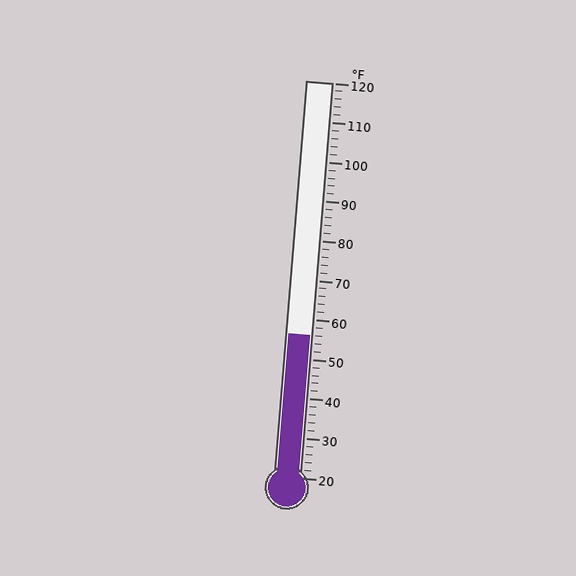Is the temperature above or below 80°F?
The temperature is below 80°F.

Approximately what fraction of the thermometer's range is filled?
The thermometer is filled to approximately 35% of its range.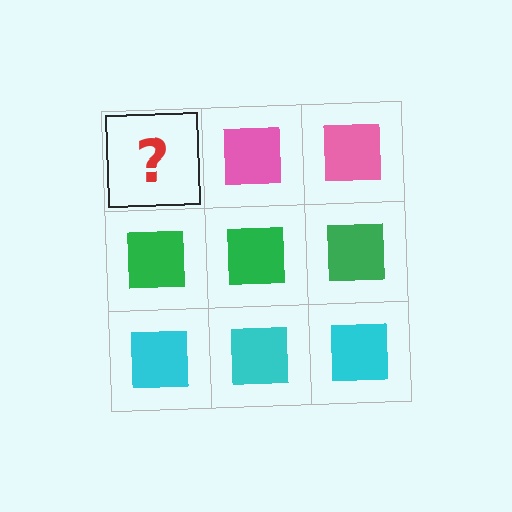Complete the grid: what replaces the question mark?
The question mark should be replaced with a pink square.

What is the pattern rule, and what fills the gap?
The rule is that each row has a consistent color. The gap should be filled with a pink square.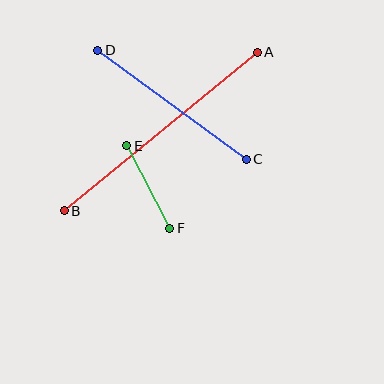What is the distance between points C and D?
The distance is approximately 184 pixels.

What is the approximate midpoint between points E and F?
The midpoint is at approximately (148, 187) pixels.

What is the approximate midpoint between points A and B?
The midpoint is at approximately (161, 131) pixels.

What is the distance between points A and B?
The distance is approximately 250 pixels.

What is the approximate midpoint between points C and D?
The midpoint is at approximately (172, 105) pixels.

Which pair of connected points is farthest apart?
Points A and B are farthest apart.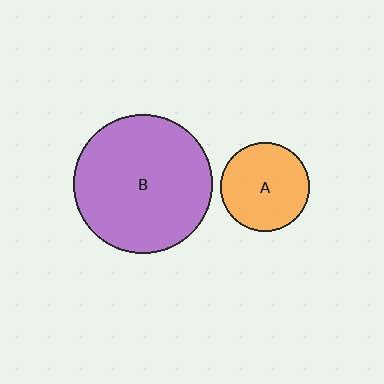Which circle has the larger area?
Circle B (purple).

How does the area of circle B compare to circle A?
Approximately 2.4 times.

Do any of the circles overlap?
No, none of the circles overlap.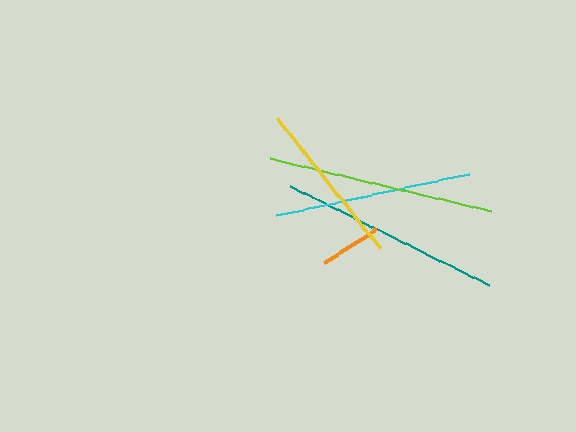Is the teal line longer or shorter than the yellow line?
The teal line is longer than the yellow line.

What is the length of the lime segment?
The lime segment is approximately 227 pixels long.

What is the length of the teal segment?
The teal segment is approximately 222 pixels long.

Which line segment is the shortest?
The orange line is the shortest at approximately 62 pixels.